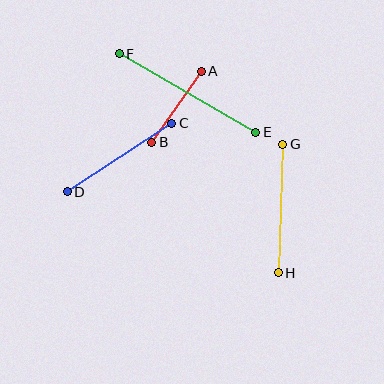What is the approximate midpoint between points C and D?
The midpoint is at approximately (119, 157) pixels.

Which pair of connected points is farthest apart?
Points E and F are farthest apart.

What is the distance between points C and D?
The distance is approximately 125 pixels.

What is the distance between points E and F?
The distance is approximately 157 pixels.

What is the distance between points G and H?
The distance is approximately 128 pixels.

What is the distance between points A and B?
The distance is approximately 87 pixels.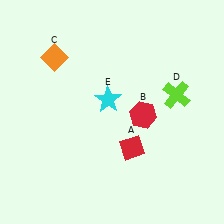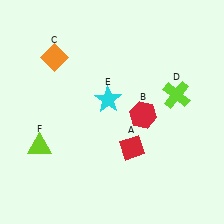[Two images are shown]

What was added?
A lime triangle (F) was added in Image 2.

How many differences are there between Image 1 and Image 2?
There is 1 difference between the two images.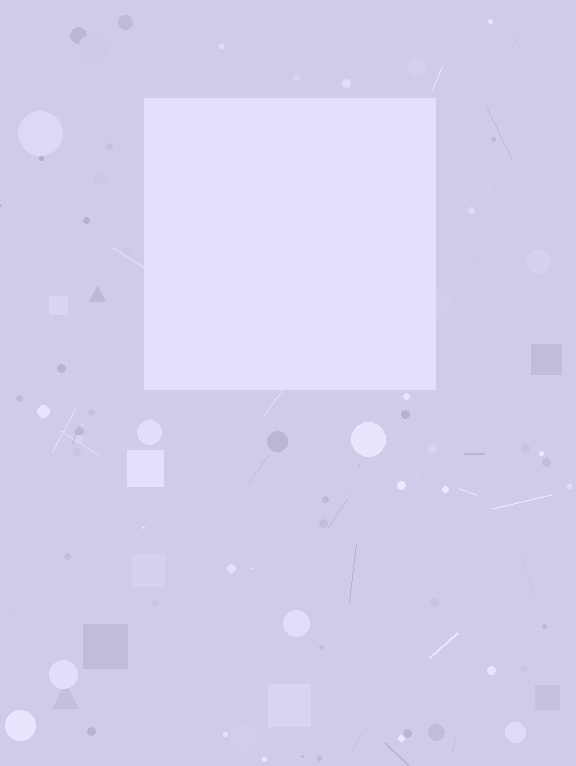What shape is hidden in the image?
A square is hidden in the image.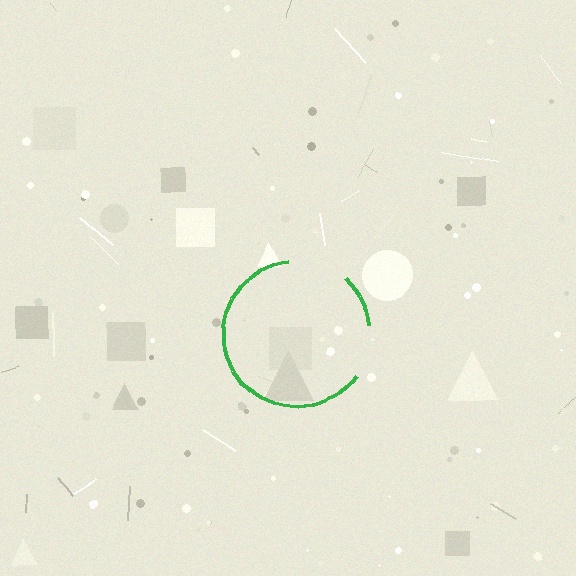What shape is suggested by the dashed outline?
The dashed outline suggests a circle.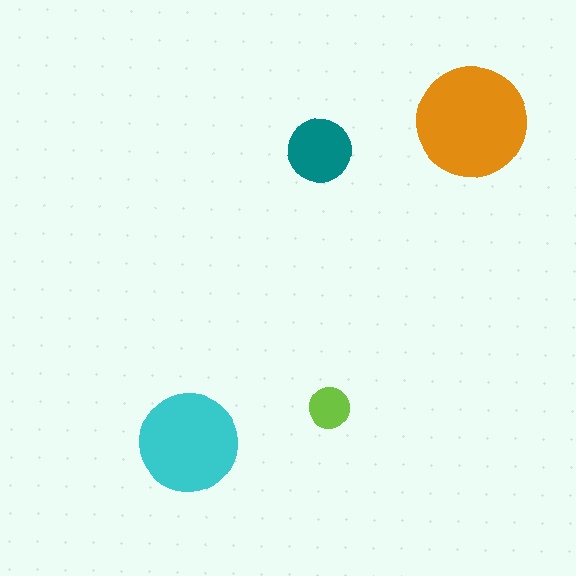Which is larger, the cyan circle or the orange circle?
The orange one.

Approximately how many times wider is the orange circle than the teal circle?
About 2 times wider.